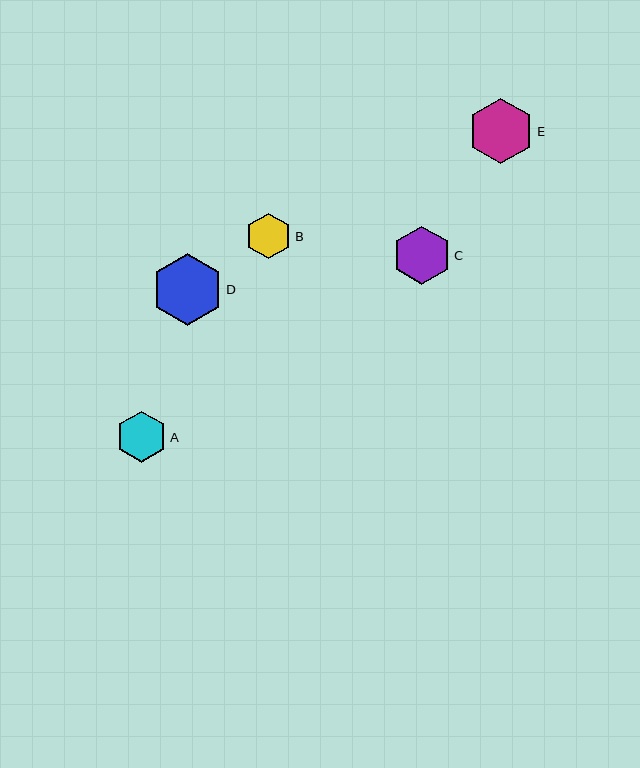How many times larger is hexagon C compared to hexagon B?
Hexagon C is approximately 1.3 times the size of hexagon B.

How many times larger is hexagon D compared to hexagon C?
Hexagon D is approximately 1.2 times the size of hexagon C.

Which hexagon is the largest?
Hexagon D is the largest with a size of approximately 71 pixels.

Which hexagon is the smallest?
Hexagon B is the smallest with a size of approximately 46 pixels.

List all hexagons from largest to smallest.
From largest to smallest: D, E, C, A, B.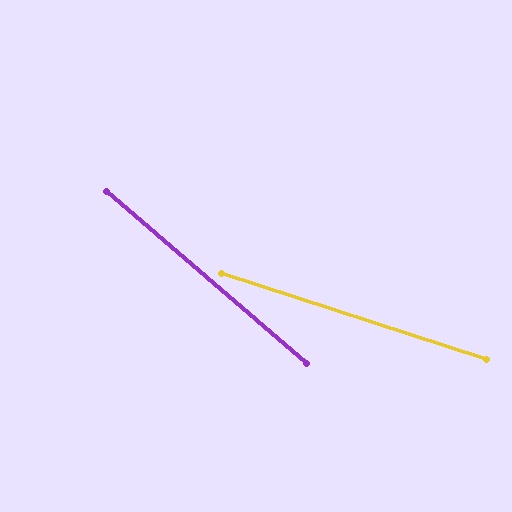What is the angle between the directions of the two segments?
Approximately 23 degrees.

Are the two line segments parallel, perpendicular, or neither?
Neither parallel nor perpendicular — they differ by about 23°.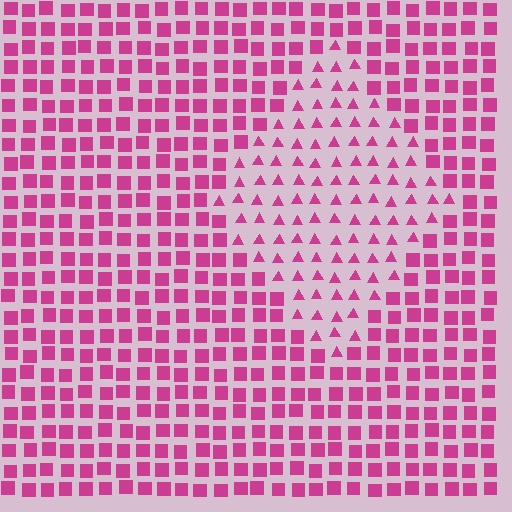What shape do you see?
I see a diamond.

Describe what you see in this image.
The image is filled with small magenta elements arranged in a uniform grid. A diamond-shaped region contains triangles, while the surrounding area contains squares. The boundary is defined purely by the change in element shape.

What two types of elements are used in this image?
The image uses triangles inside the diamond region and squares outside it.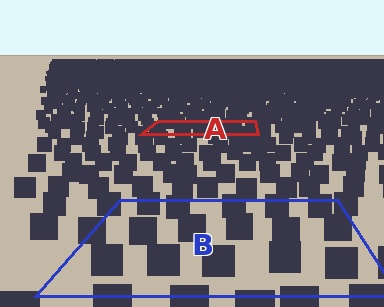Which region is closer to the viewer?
Region B is closer. The texture elements there are larger and more spread out.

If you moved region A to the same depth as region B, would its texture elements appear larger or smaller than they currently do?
They would appear larger. At a closer depth, the same texture elements are projected at a bigger on-screen size.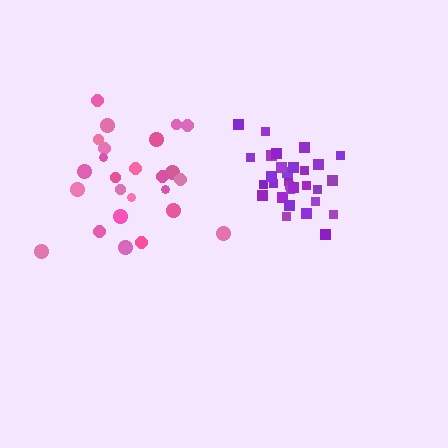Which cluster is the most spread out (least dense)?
Pink.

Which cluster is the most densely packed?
Purple.